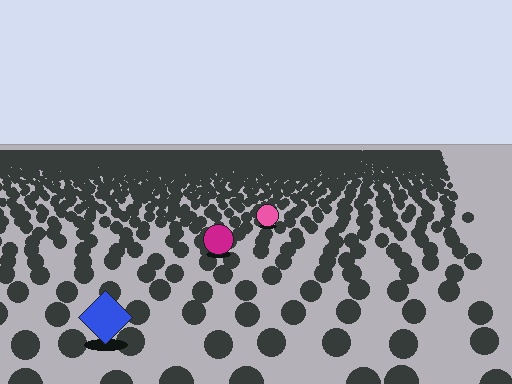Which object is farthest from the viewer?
The pink circle is farthest from the viewer. It appears smaller and the ground texture around it is denser.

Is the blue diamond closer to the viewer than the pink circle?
Yes. The blue diamond is closer — you can tell from the texture gradient: the ground texture is coarser near it.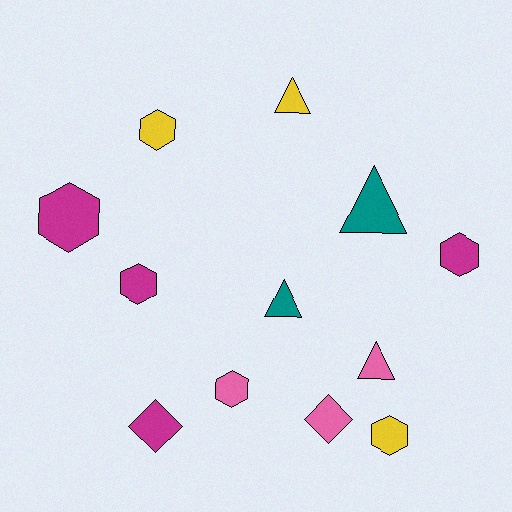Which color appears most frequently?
Magenta, with 4 objects.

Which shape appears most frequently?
Hexagon, with 6 objects.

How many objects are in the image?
There are 12 objects.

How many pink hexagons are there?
There is 1 pink hexagon.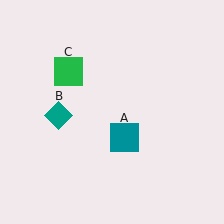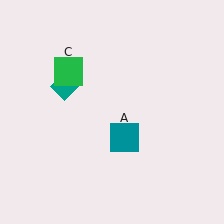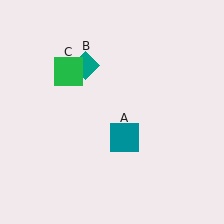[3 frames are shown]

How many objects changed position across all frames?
1 object changed position: teal diamond (object B).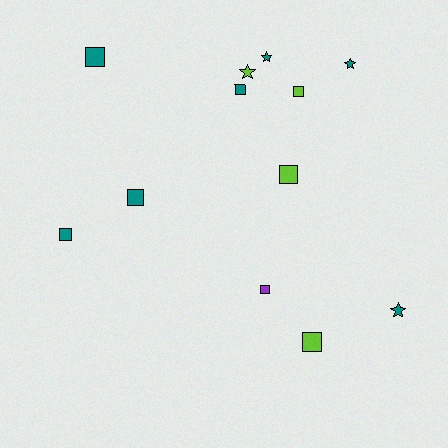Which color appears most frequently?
Teal, with 7 objects.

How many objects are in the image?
There are 12 objects.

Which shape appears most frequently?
Square, with 8 objects.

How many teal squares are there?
There are 4 teal squares.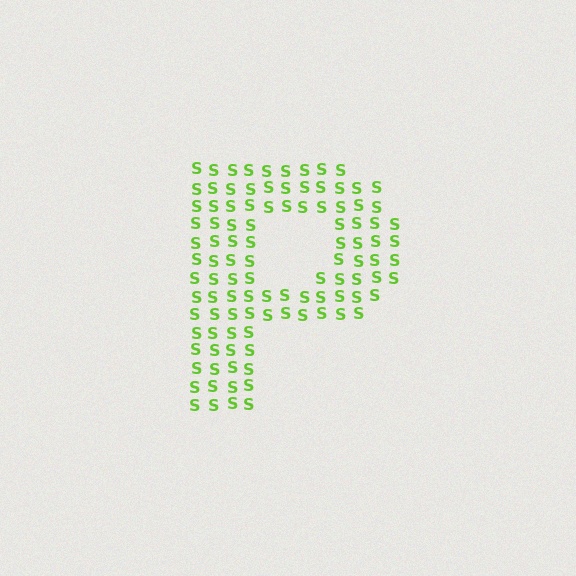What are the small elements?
The small elements are letter S's.